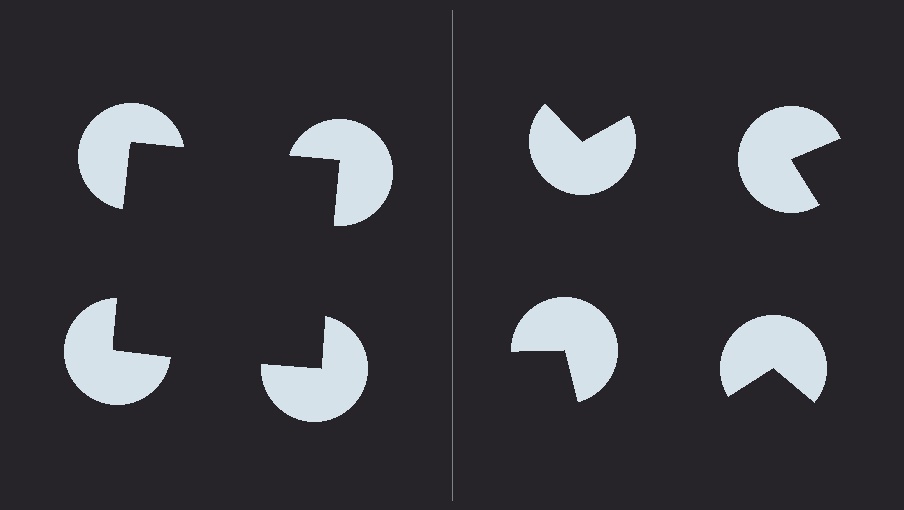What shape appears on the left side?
An illusory square.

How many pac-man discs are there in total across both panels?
8 — 4 on each side.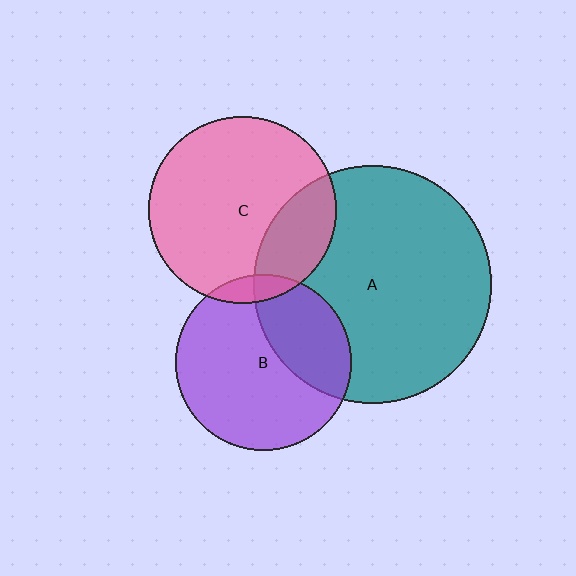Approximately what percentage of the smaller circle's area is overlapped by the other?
Approximately 30%.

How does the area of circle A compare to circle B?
Approximately 1.8 times.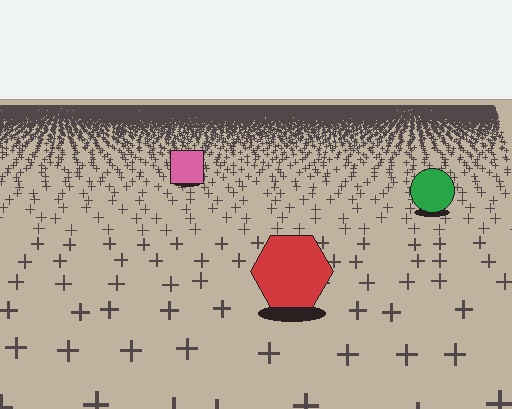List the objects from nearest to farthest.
From nearest to farthest: the red hexagon, the green circle, the pink square.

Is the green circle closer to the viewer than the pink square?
Yes. The green circle is closer — you can tell from the texture gradient: the ground texture is coarser near it.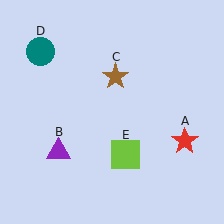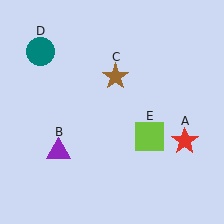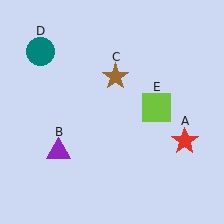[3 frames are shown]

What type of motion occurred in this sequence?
The lime square (object E) rotated counterclockwise around the center of the scene.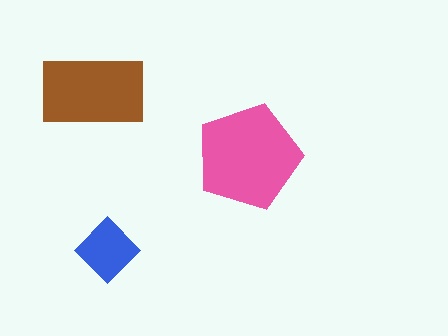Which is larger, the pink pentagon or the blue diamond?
The pink pentagon.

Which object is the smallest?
The blue diamond.